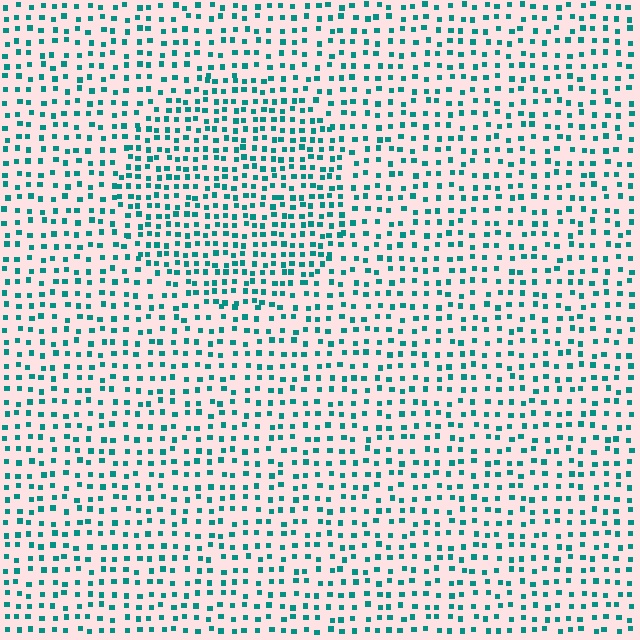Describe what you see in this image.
The image contains small teal elements arranged at two different densities. A circle-shaped region is visible where the elements are more densely packed than the surrounding area.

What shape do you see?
I see a circle.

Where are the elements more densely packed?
The elements are more densely packed inside the circle boundary.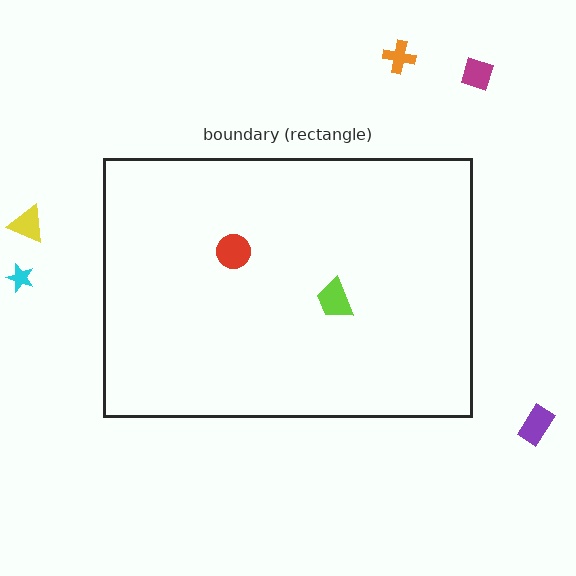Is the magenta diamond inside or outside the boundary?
Outside.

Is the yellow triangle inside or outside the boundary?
Outside.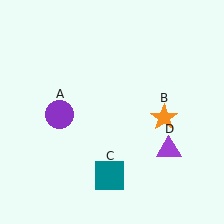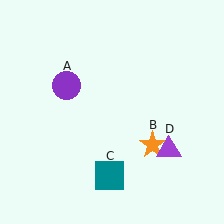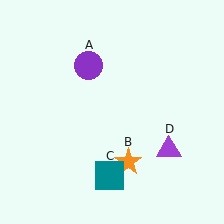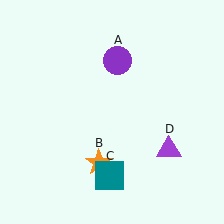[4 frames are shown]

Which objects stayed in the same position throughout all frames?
Teal square (object C) and purple triangle (object D) remained stationary.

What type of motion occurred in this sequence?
The purple circle (object A), orange star (object B) rotated clockwise around the center of the scene.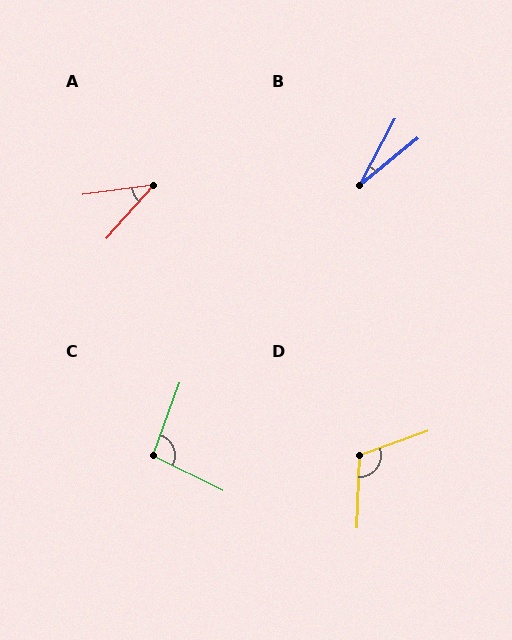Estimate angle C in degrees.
Approximately 97 degrees.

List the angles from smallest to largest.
B (23°), A (41°), C (97°), D (112°).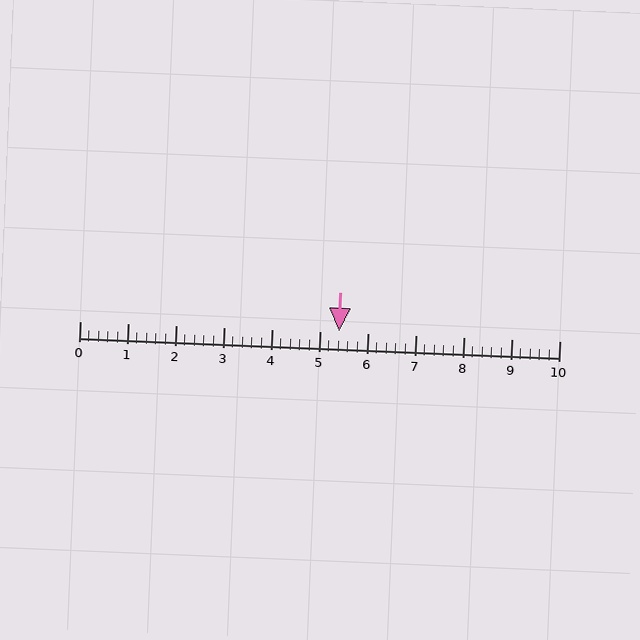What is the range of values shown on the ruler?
The ruler shows values from 0 to 10.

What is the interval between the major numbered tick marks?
The major tick marks are spaced 1 units apart.